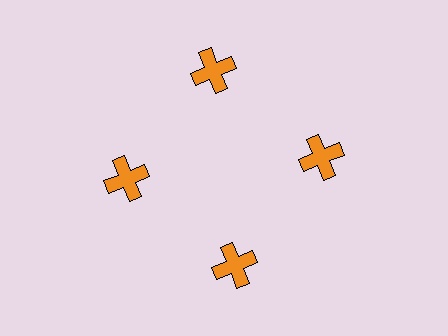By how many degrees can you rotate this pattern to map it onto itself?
The pattern maps onto itself every 90 degrees of rotation.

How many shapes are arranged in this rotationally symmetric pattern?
There are 4 shapes, arranged in 4 groups of 1.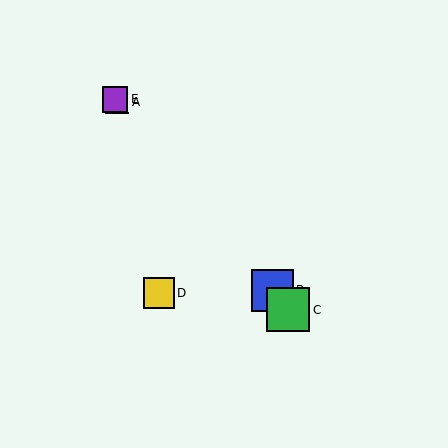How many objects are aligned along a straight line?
4 objects (A, B, C, E) are aligned along a straight line.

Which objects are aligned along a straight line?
Objects A, B, C, E are aligned along a straight line.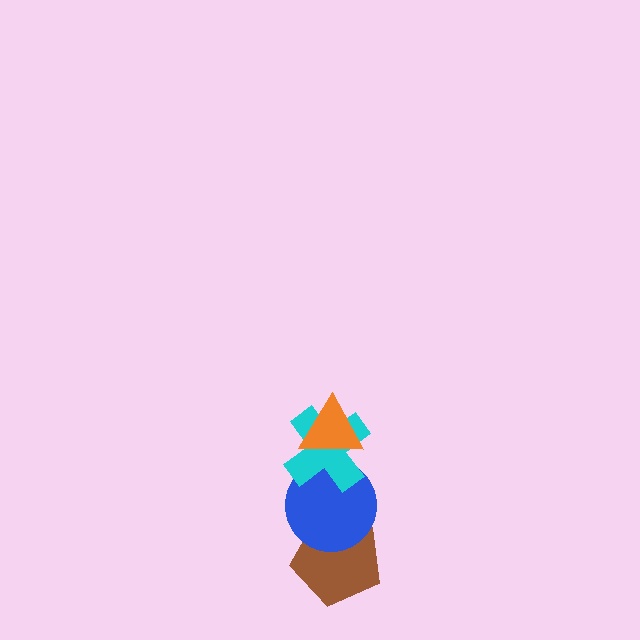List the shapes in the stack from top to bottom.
From top to bottom: the orange triangle, the cyan cross, the blue circle, the brown pentagon.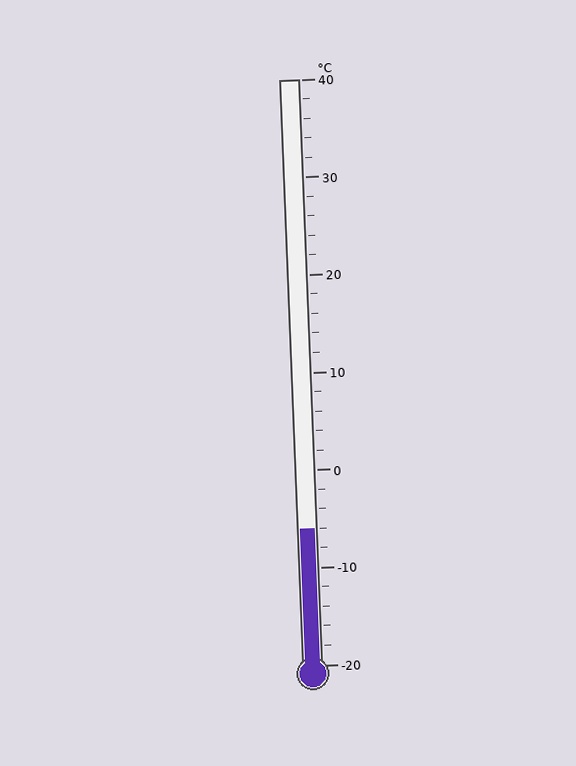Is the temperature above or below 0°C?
The temperature is below 0°C.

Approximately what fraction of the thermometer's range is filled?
The thermometer is filled to approximately 25% of its range.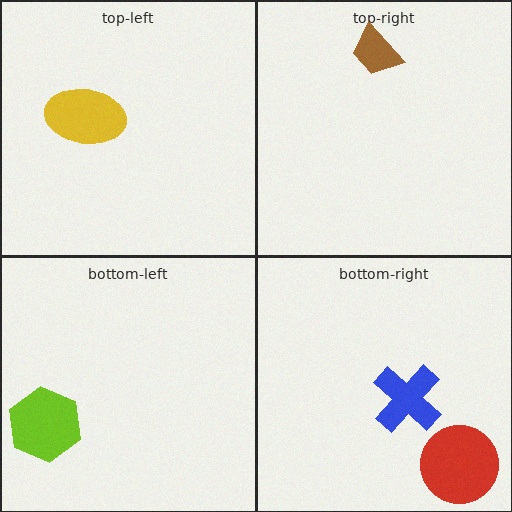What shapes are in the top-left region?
The yellow ellipse.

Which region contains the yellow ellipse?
The top-left region.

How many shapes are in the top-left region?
1.